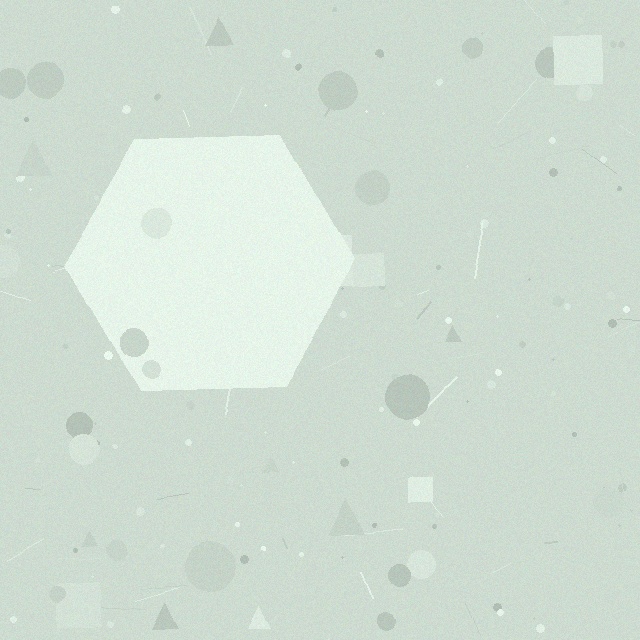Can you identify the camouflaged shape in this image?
The camouflaged shape is a hexagon.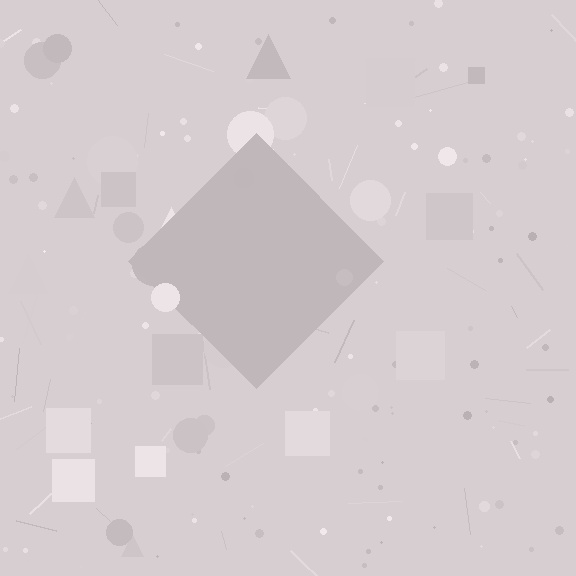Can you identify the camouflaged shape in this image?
The camouflaged shape is a diamond.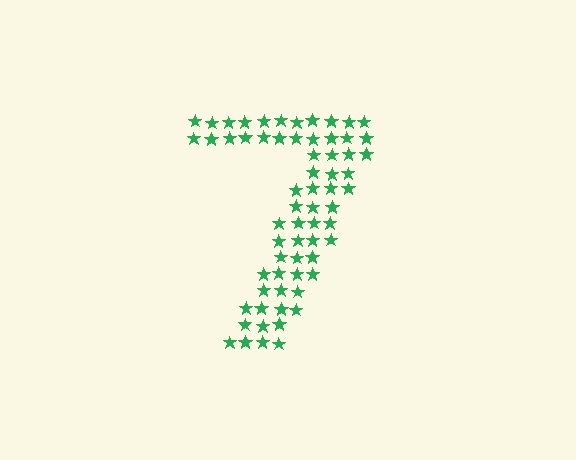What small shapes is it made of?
It is made of small stars.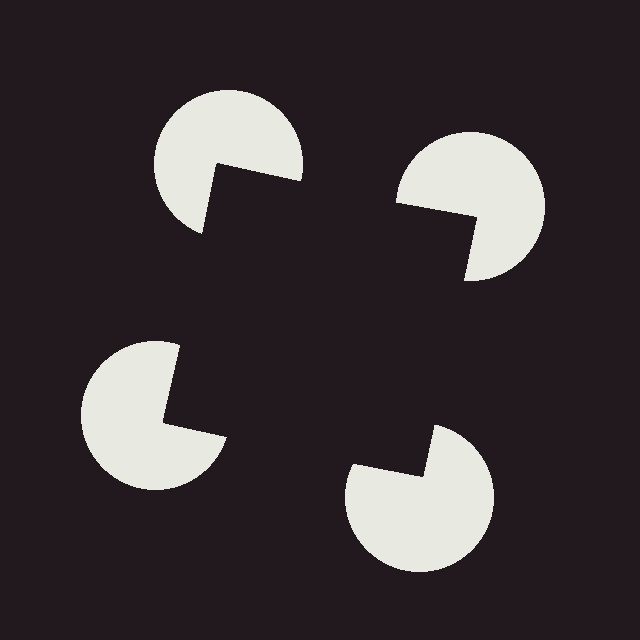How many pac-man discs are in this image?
There are 4 — one at each vertex of the illusory square.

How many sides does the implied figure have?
4 sides.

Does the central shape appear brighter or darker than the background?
It typically appears slightly darker than the background, even though no actual brightness change is drawn.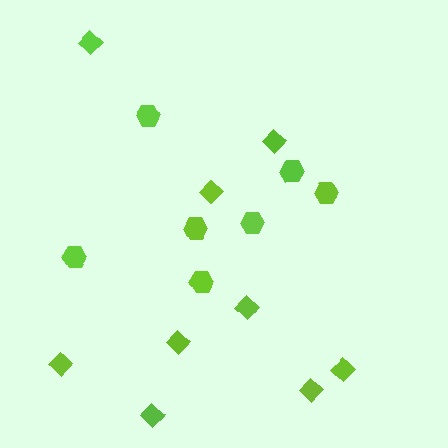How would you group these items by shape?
There are 2 groups: one group of diamonds (9) and one group of hexagons (7).